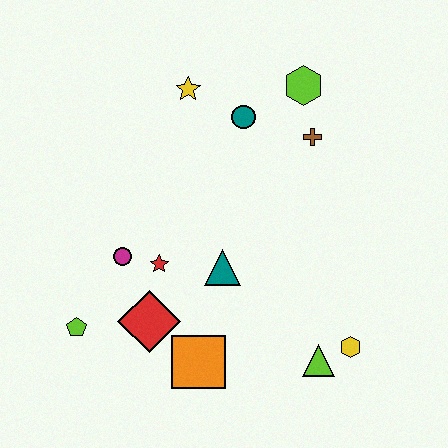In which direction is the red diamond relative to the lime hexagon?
The red diamond is below the lime hexagon.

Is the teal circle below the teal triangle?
No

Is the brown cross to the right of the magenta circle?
Yes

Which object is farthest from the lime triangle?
The yellow star is farthest from the lime triangle.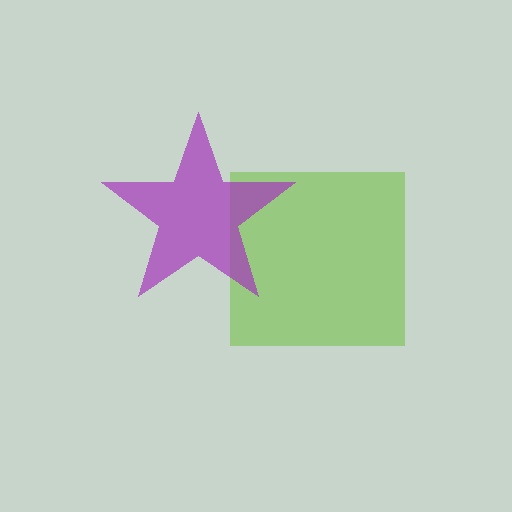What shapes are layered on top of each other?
The layered shapes are: a lime square, a purple star.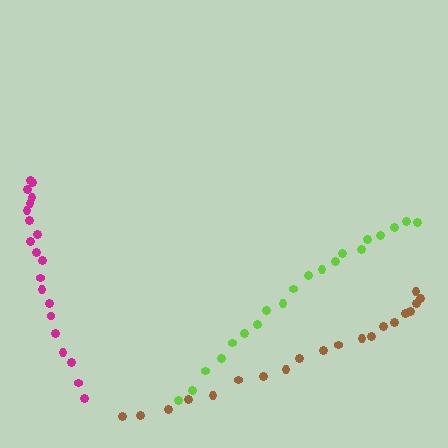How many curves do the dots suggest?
There are 3 distinct paths.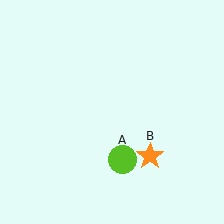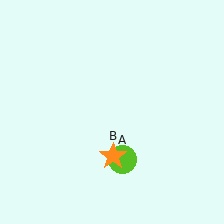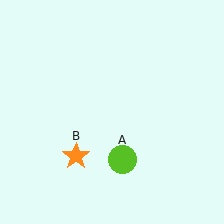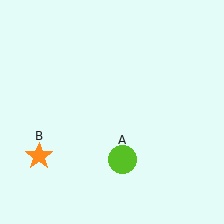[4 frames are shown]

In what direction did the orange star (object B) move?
The orange star (object B) moved left.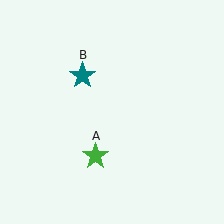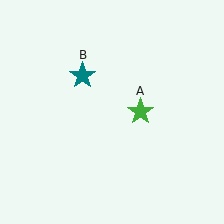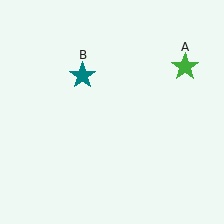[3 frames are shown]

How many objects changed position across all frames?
1 object changed position: green star (object A).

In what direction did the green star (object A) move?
The green star (object A) moved up and to the right.